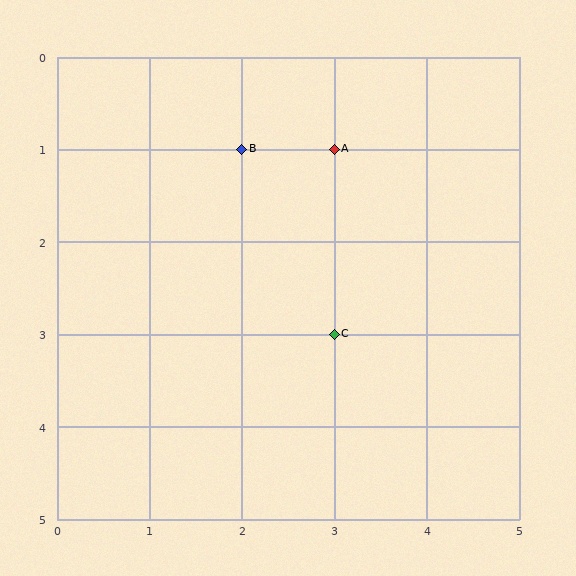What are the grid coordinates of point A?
Point A is at grid coordinates (3, 1).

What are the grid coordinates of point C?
Point C is at grid coordinates (3, 3).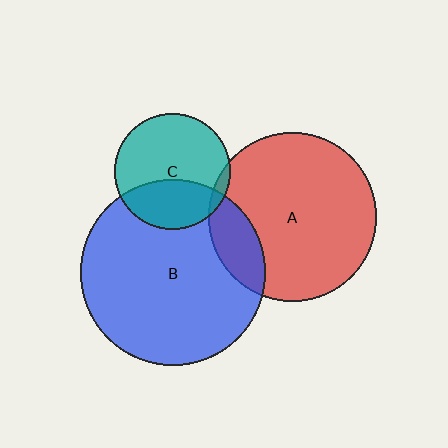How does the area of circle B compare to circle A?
Approximately 1.2 times.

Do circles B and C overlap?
Yes.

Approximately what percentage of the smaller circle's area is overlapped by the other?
Approximately 35%.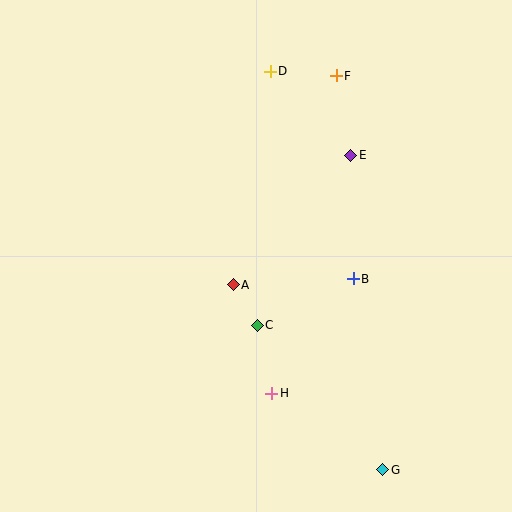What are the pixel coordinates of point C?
Point C is at (257, 325).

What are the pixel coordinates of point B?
Point B is at (353, 279).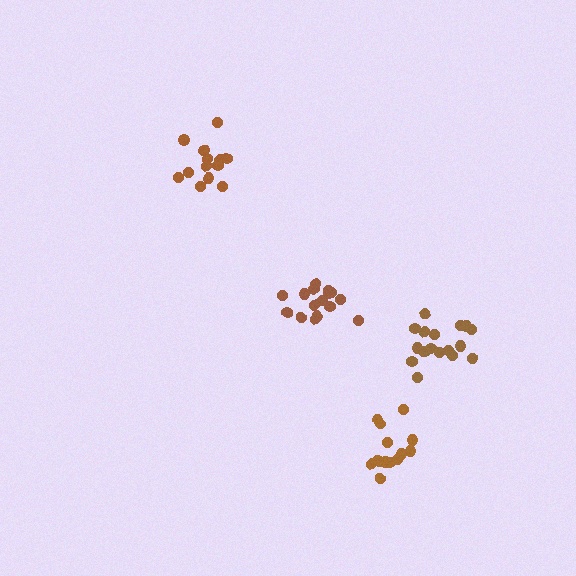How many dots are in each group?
Group 1: 14 dots, Group 2: 14 dots, Group 3: 17 dots, Group 4: 16 dots (61 total).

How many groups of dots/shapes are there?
There are 4 groups.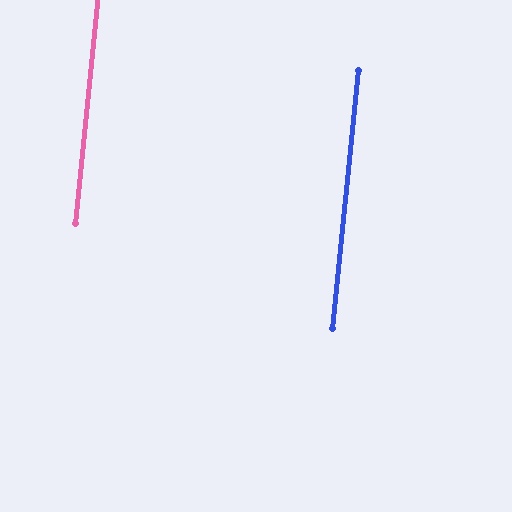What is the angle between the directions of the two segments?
Approximately 0 degrees.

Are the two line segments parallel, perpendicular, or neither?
Parallel — their directions differ by only 0.0°.